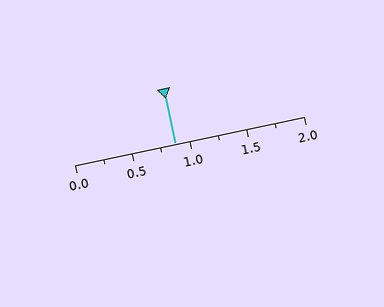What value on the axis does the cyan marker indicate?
The marker indicates approximately 0.88.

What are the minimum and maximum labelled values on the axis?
The axis runs from 0.0 to 2.0.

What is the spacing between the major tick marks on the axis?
The major ticks are spaced 0.5 apart.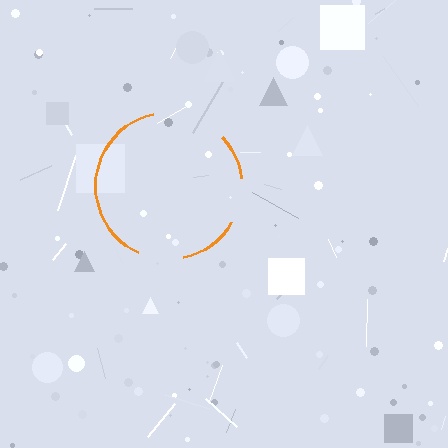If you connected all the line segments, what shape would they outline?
They would outline a circle.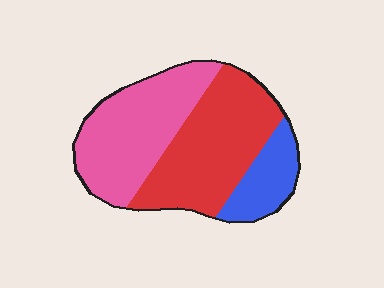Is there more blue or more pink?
Pink.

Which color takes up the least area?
Blue, at roughly 15%.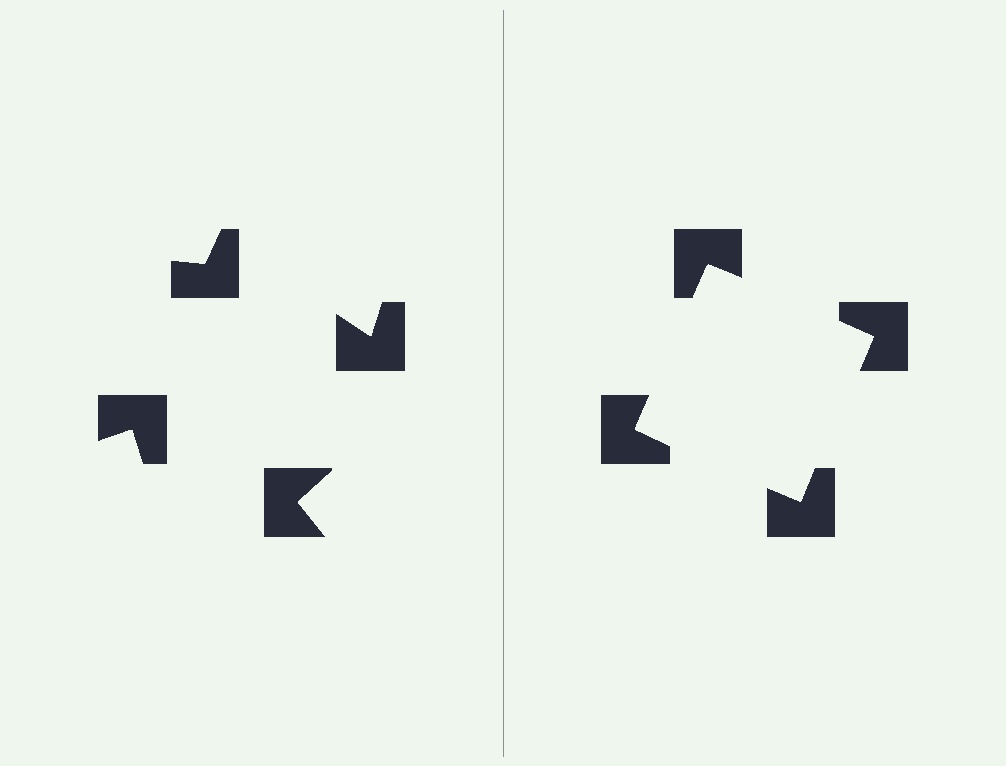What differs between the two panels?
The notched squares are positioned identically on both sides; only the wedge orientations differ. On the right they align to a square; on the left they are misaligned.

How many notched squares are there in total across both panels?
8 — 4 on each side.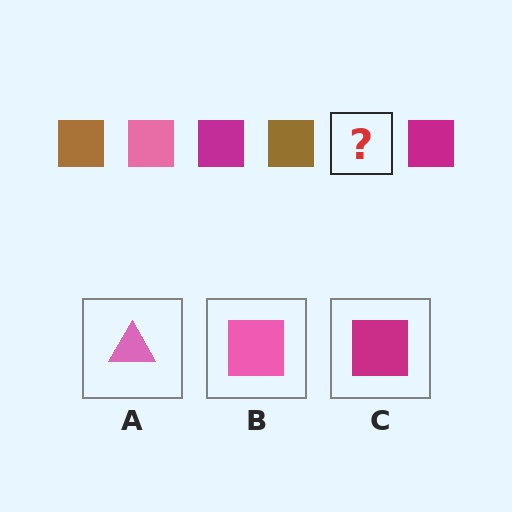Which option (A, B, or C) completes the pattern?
B.